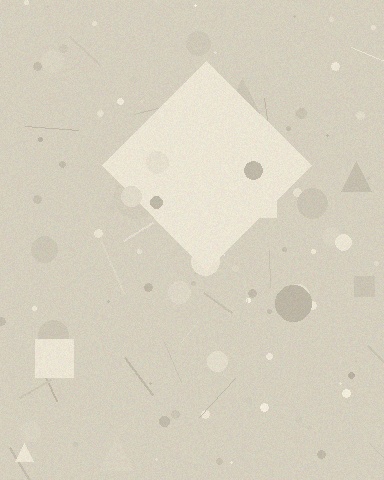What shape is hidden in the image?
A diamond is hidden in the image.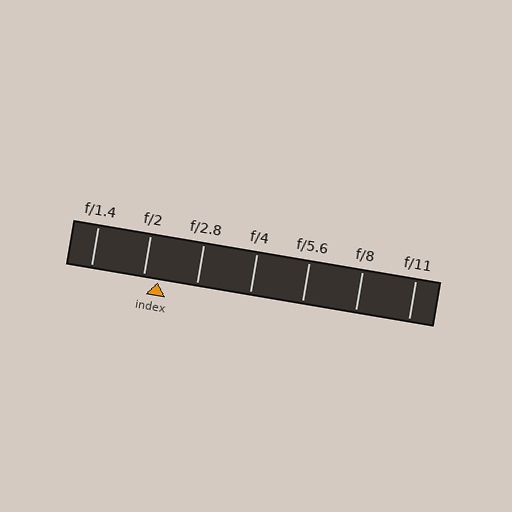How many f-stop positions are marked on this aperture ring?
There are 7 f-stop positions marked.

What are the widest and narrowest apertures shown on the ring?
The widest aperture shown is f/1.4 and the narrowest is f/11.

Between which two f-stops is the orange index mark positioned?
The index mark is between f/2 and f/2.8.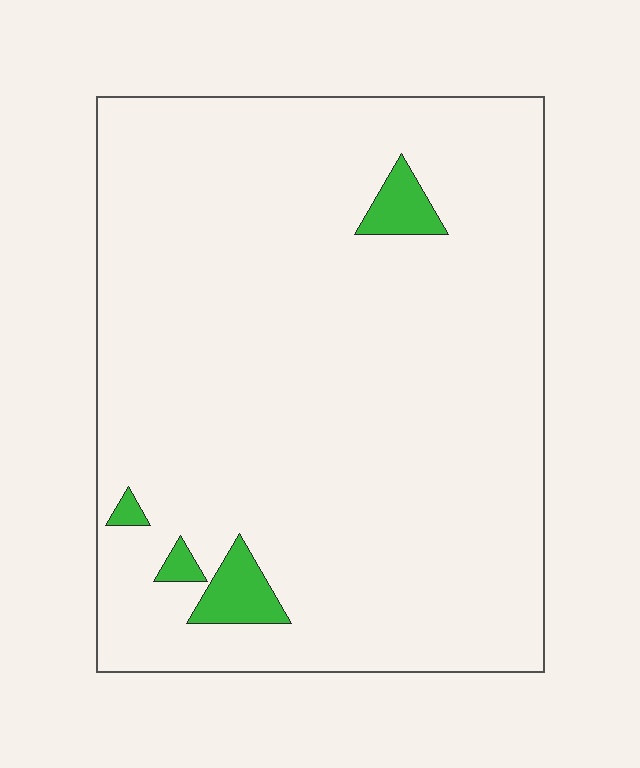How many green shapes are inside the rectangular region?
4.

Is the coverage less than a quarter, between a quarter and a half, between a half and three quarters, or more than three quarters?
Less than a quarter.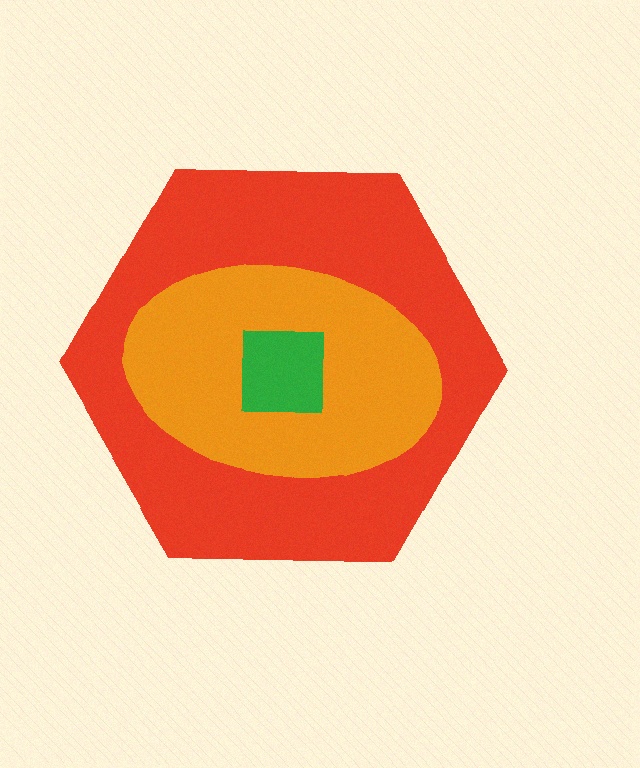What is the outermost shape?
The red hexagon.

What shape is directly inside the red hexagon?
The orange ellipse.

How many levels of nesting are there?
3.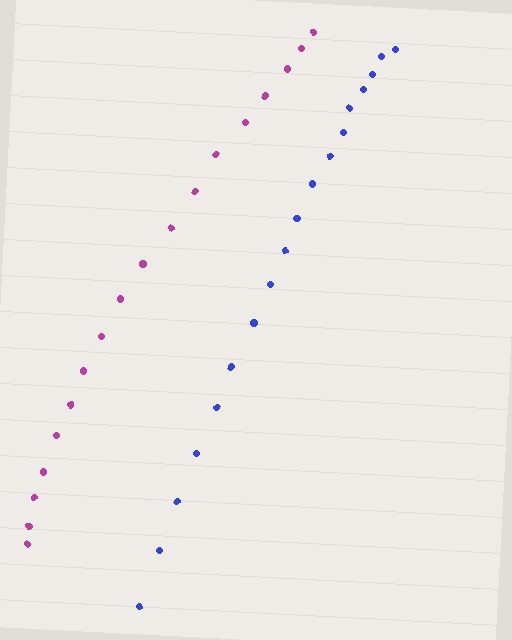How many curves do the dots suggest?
There are 2 distinct paths.